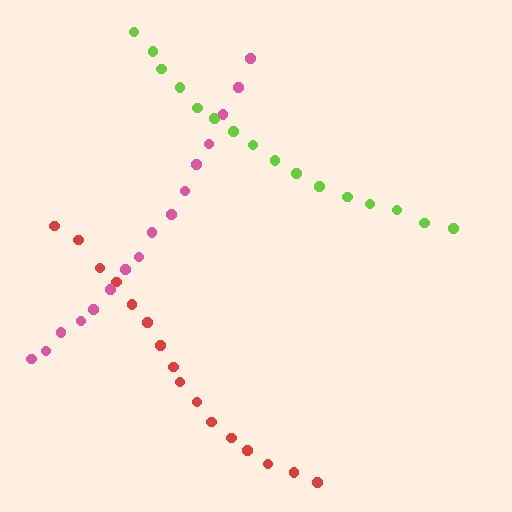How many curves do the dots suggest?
There are 3 distinct paths.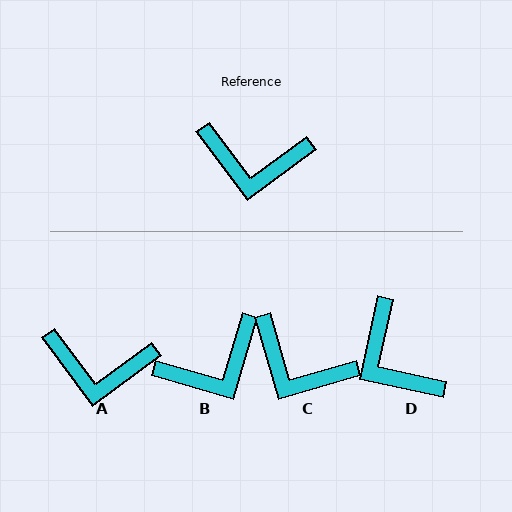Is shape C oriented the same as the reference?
No, it is off by about 20 degrees.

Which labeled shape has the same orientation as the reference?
A.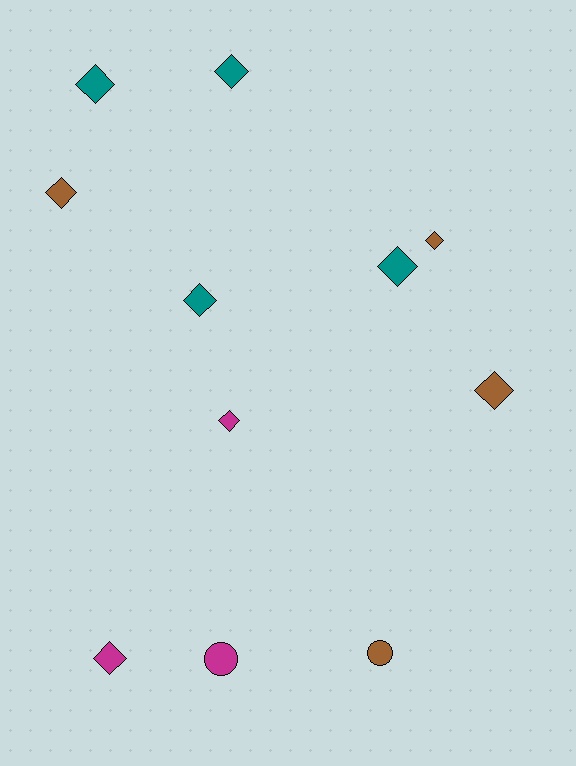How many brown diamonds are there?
There are 3 brown diamonds.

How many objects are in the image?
There are 11 objects.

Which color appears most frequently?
Teal, with 4 objects.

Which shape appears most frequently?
Diamond, with 9 objects.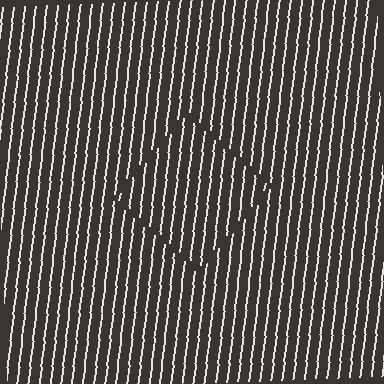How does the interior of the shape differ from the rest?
The interior of the shape contains the same grating, shifted by half a period — the contour is defined by the phase discontinuity where line-ends from the inner and outer gratings abut.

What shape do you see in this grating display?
An illusory square. The interior of the shape contains the same grating, shifted by half a period — the contour is defined by the phase discontinuity where line-ends from the inner and outer gratings abut.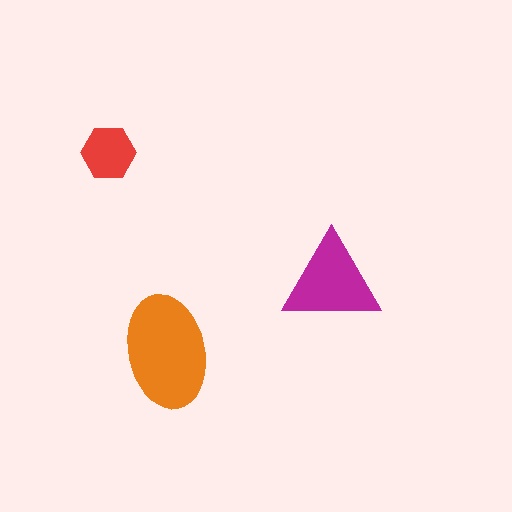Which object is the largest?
The orange ellipse.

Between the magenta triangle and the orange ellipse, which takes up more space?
The orange ellipse.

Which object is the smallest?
The red hexagon.